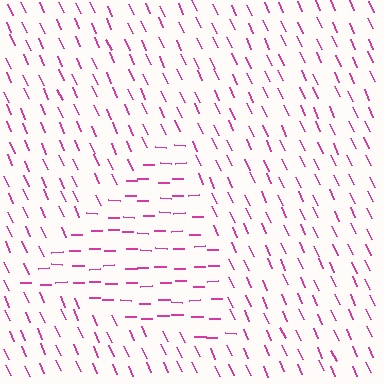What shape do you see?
I see a triangle.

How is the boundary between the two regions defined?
The boundary is defined purely by a change in line orientation (approximately 65 degrees difference). All lines are the same color and thickness.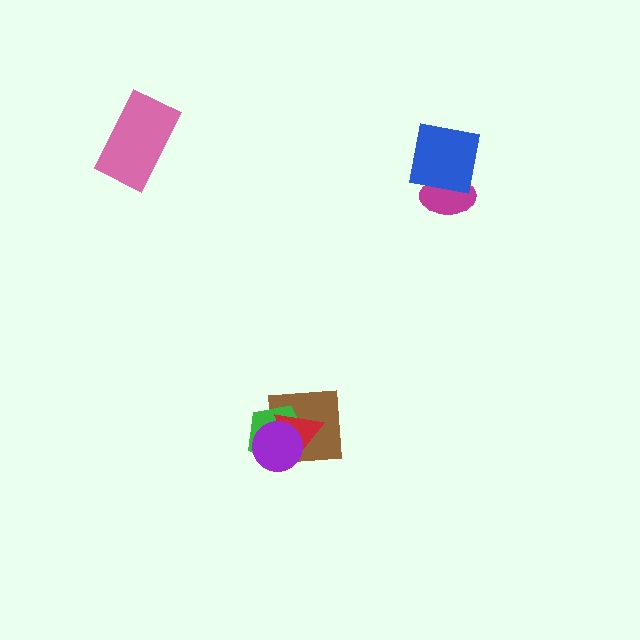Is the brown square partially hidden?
Yes, it is partially covered by another shape.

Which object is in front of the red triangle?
The purple circle is in front of the red triangle.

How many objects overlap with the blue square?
1 object overlaps with the blue square.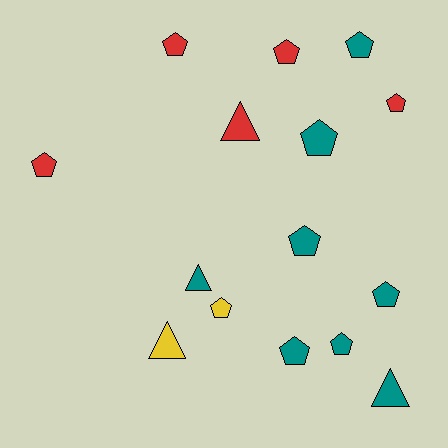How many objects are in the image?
There are 15 objects.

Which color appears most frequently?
Teal, with 8 objects.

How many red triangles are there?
There is 1 red triangle.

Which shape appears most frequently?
Pentagon, with 11 objects.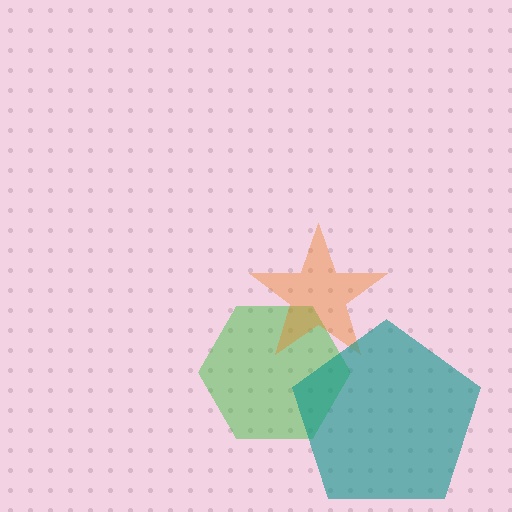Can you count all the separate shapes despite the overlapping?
Yes, there are 3 separate shapes.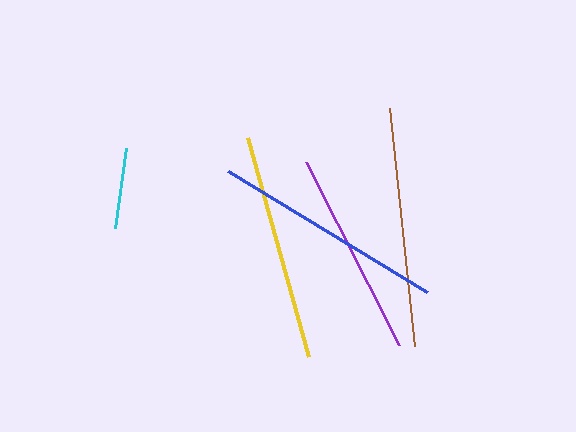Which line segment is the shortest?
The cyan line is the shortest at approximately 81 pixels.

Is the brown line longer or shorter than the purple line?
The brown line is longer than the purple line.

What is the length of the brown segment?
The brown segment is approximately 239 pixels long.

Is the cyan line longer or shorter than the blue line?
The blue line is longer than the cyan line.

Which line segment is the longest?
The brown line is the longest at approximately 239 pixels.